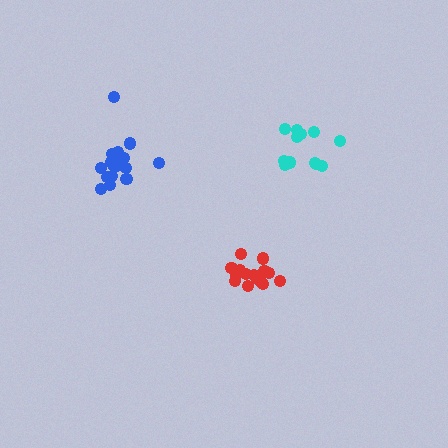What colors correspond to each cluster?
The clusters are colored: red, blue, cyan.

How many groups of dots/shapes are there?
There are 3 groups.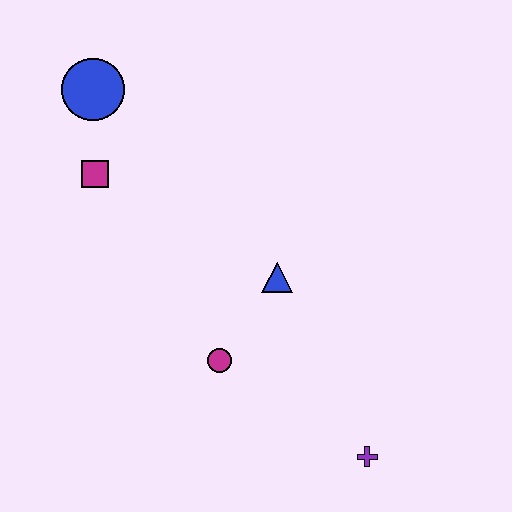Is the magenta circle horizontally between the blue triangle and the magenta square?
Yes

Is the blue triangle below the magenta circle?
No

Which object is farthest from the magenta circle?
The blue circle is farthest from the magenta circle.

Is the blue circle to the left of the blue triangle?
Yes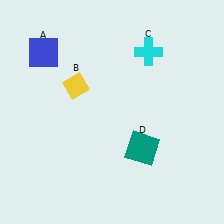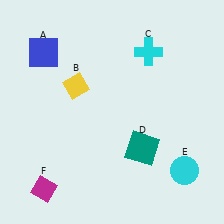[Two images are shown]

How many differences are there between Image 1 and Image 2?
There are 2 differences between the two images.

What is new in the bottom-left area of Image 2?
A magenta diamond (F) was added in the bottom-left area of Image 2.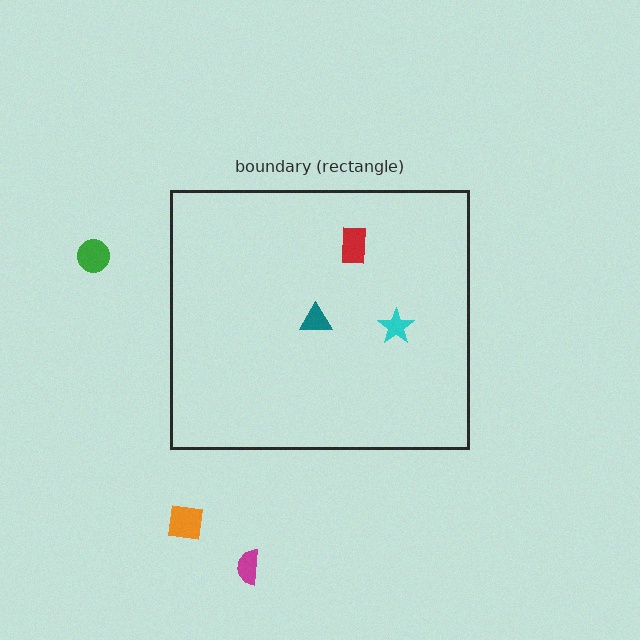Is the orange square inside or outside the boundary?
Outside.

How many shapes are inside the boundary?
3 inside, 3 outside.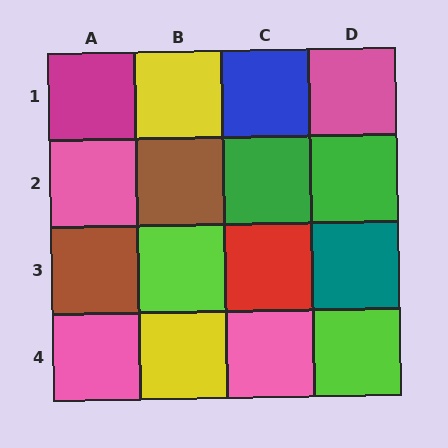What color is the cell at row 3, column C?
Red.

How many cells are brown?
2 cells are brown.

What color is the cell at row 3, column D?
Teal.